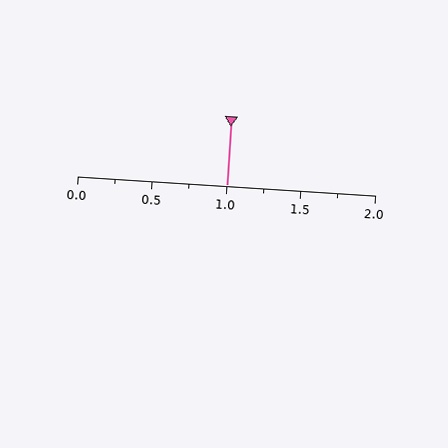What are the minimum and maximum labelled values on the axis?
The axis runs from 0.0 to 2.0.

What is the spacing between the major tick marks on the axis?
The major ticks are spaced 0.5 apart.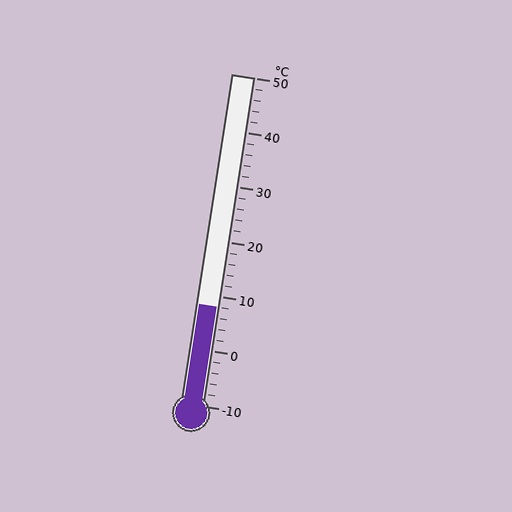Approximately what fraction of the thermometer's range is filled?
The thermometer is filled to approximately 30% of its range.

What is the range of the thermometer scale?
The thermometer scale ranges from -10°C to 50°C.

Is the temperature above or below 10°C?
The temperature is below 10°C.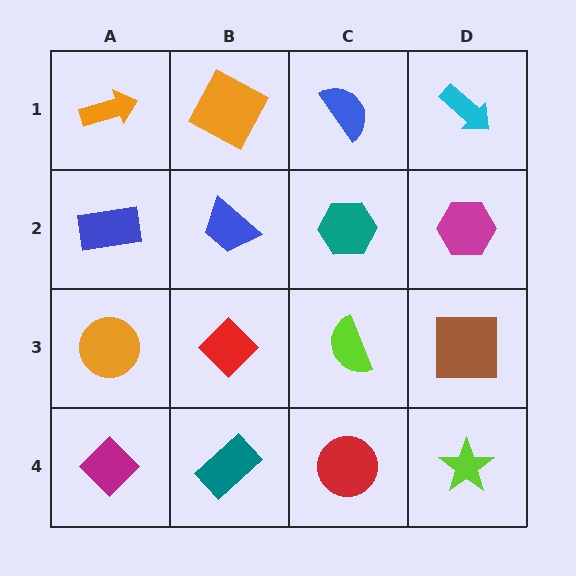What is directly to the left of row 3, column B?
An orange circle.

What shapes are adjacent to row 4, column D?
A brown square (row 3, column D), a red circle (row 4, column C).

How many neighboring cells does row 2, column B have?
4.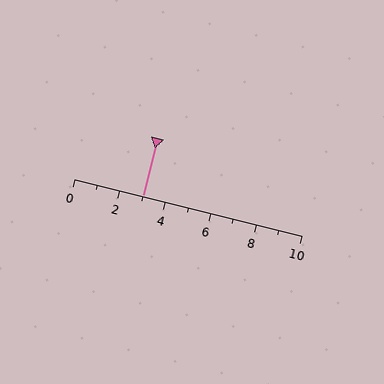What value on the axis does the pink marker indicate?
The marker indicates approximately 3.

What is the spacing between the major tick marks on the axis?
The major ticks are spaced 2 apart.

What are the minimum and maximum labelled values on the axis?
The axis runs from 0 to 10.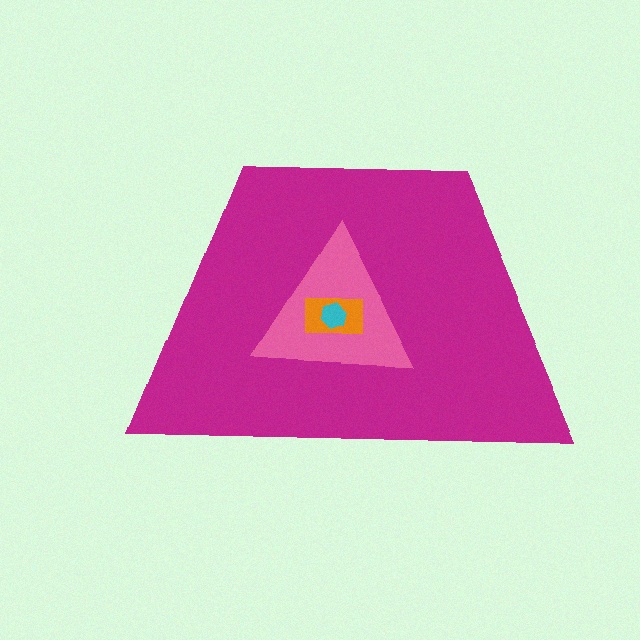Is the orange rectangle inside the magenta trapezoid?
Yes.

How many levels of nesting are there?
4.